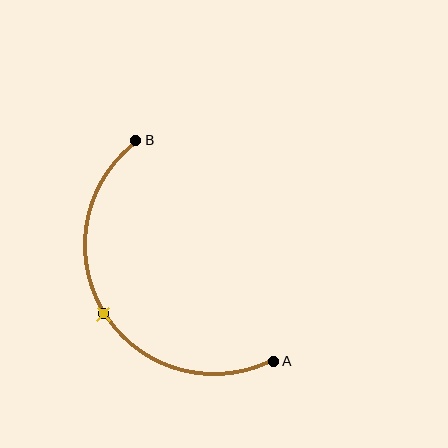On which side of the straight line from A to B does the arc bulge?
The arc bulges to the left of the straight line connecting A and B.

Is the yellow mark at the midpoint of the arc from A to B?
Yes. The yellow mark lies on the arc at equal arc-length from both A and B — it is the arc midpoint.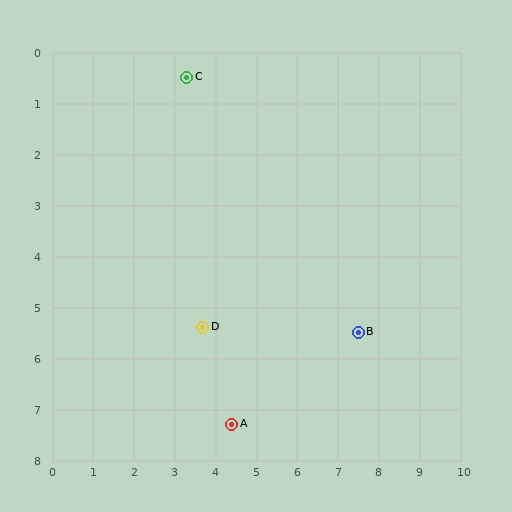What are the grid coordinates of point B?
Point B is at approximately (7.5, 5.5).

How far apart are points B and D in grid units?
Points B and D are about 3.8 grid units apart.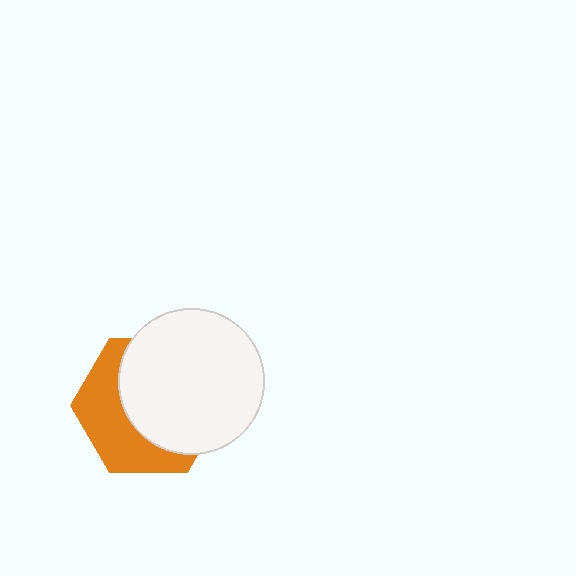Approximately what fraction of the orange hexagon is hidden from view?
Roughly 59% of the orange hexagon is hidden behind the white circle.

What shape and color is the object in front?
The object in front is a white circle.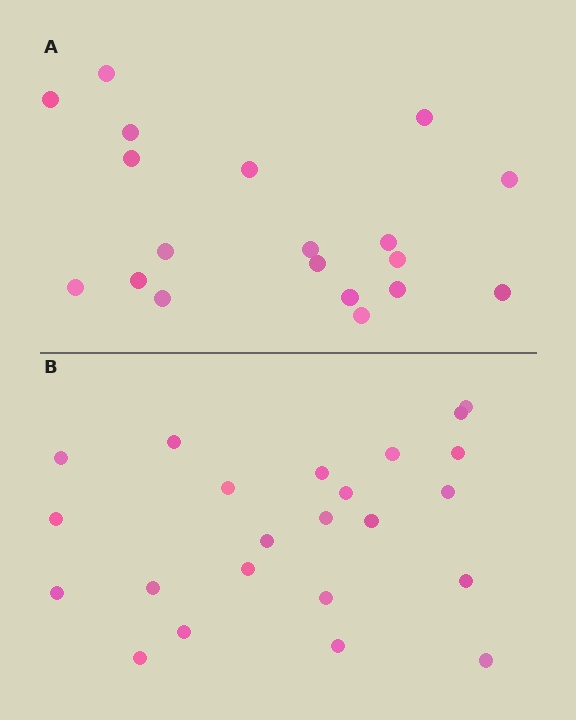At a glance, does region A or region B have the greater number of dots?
Region B (the bottom region) has more dots.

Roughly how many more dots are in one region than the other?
Region B has about 4 more dots than region A.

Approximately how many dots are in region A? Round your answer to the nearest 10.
About 20 dots. (The exact count is 19, which rounds to 20.)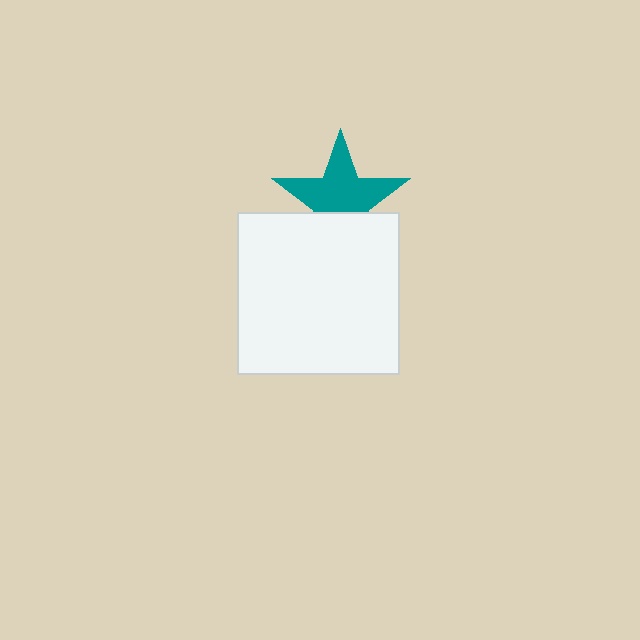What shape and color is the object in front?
The object in front is a white square.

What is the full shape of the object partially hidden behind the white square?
The partially hidden object is a teal star.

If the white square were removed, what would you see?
You would see the complete teal star.